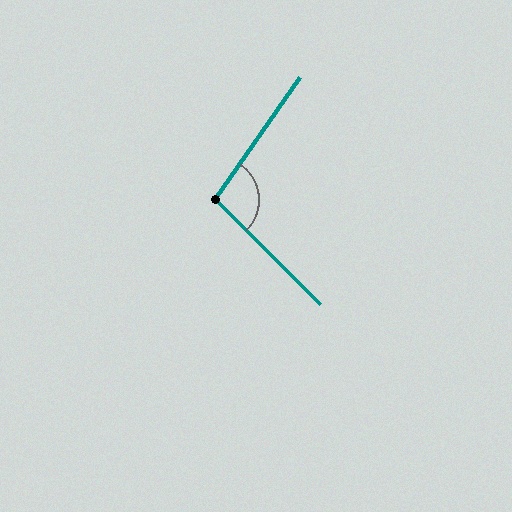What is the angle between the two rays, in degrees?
Approximately 100 degrees.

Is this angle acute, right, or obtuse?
It is obtuse.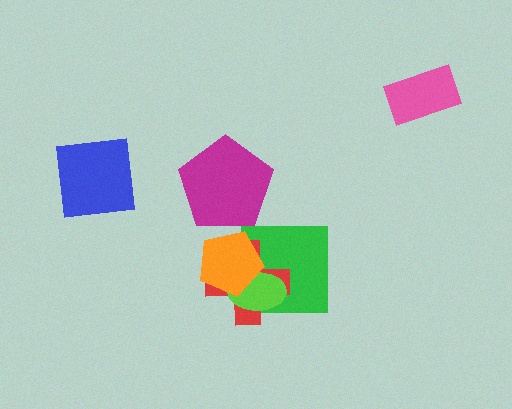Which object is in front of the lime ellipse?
The orange pentagon is in front of the lime ellipse.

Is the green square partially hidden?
Yes, it is partially covered by another shape.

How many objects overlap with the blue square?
0 objects overlap with the blue square.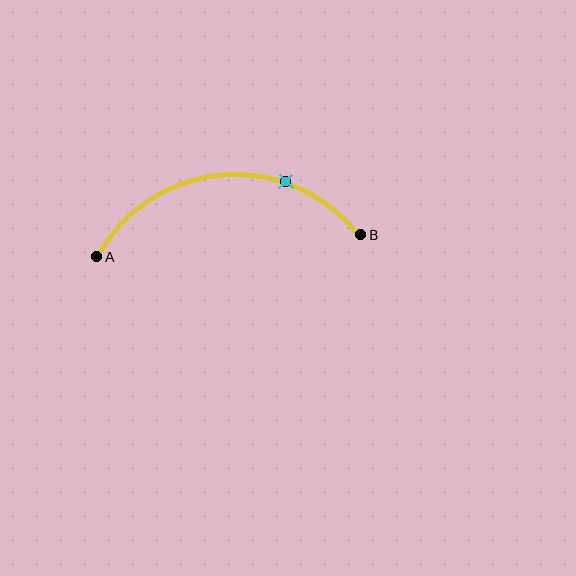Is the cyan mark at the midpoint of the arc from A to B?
No. The cyan mark lies on the arc but is closer to endpoint B. The arc midpoint would be at the point on the curve equidistant along the arc from both A and B.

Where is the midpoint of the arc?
The arc midpoint is the point on the curve farthest from the straight line joining A and B. It sits above that line.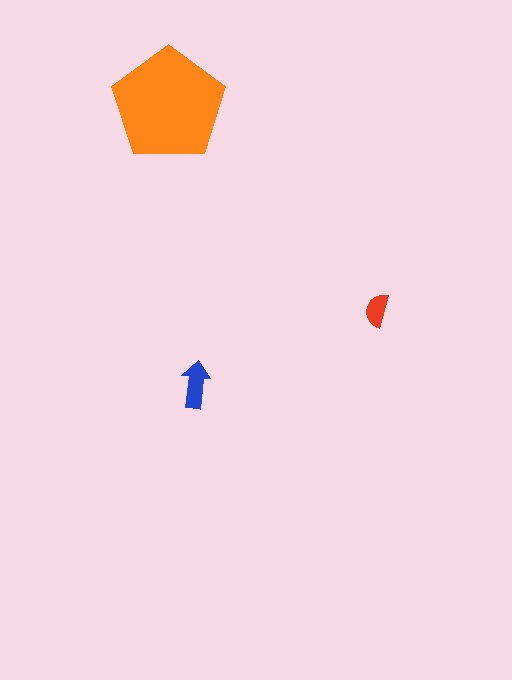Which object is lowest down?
The blue arrow is bottommost.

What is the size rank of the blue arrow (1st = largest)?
2nd.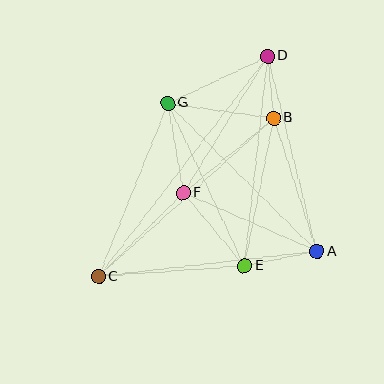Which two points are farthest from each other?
Points C and D are farthest from each other.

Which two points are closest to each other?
Points B and D are closest to each other.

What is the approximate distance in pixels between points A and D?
The distance between A and D is approximately 201 pixels.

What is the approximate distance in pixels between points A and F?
The distance between A and F is approximately 146 pixels.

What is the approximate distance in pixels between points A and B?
The distance between A and B is approximately 140 pixels.